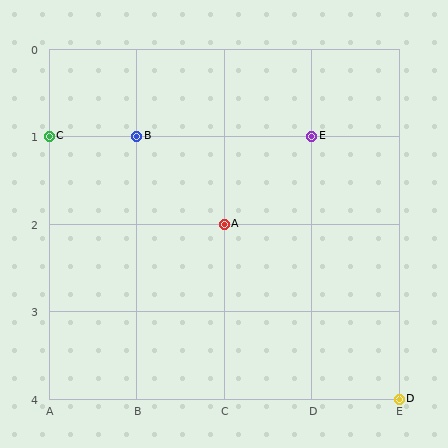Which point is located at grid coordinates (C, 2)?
Point A is at (C, 2).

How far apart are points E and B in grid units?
Points E and B are 2 columns apart.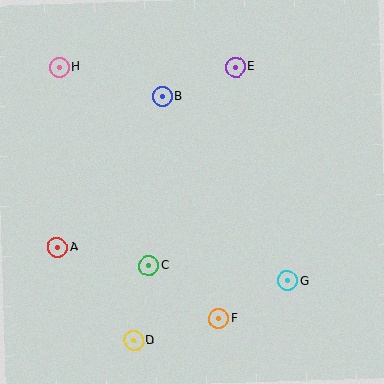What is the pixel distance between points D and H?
The distance between D and H is 283 pixels.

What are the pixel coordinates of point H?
Point H is at (59, 67).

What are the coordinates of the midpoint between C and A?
The midpoint between C and A is at (103, 256).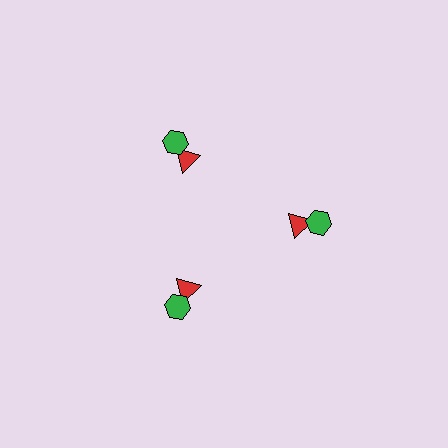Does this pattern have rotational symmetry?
Yes, this pattern has 3-fold rotational symmetry. It looks the same after rotating 120 degrees around the center.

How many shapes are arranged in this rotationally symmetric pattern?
There are 6 shapes, arranged in 3 groups of 2.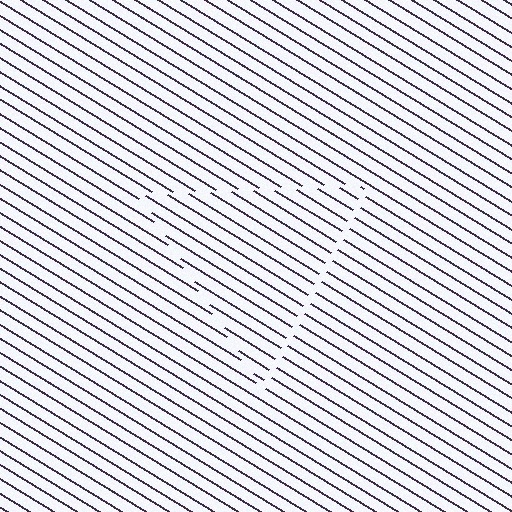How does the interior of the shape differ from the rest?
The interior of the shape contains the same grating, shifted by half a period — the contour is defined by the phase discontinuity where line-ends from the inner and outer gratings abut.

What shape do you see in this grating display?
An illusory triangle. The interior of the shape contains the same grating, shifted by half a period — the contour is defined by the phase discontinuity where line-ends from the inner and outer gratings abut.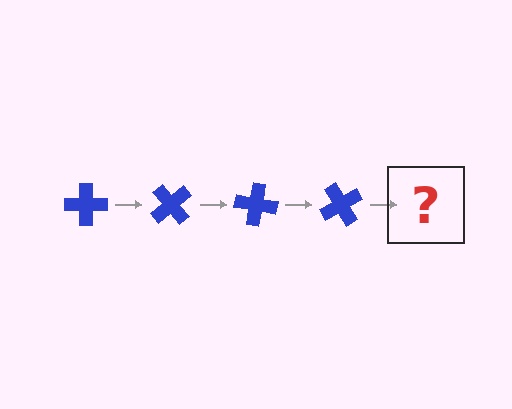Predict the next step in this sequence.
The next step is a blue cross rotated 200 degrees.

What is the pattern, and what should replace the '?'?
The pattern is that the cross rotates 50 degrees each step. The '?' should be a blue cross rotated 200 degrees.